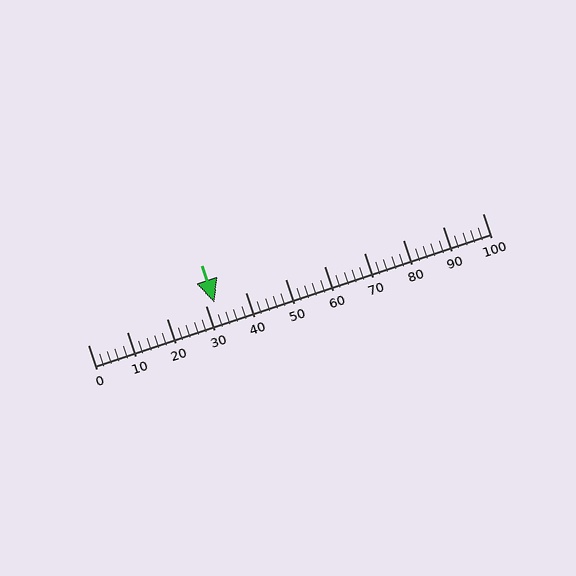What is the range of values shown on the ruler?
The ruler shows values from 0 to 100.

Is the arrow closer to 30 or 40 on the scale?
The arrow is closer to 30.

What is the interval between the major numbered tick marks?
The major tick marks are spaced 10 units apart.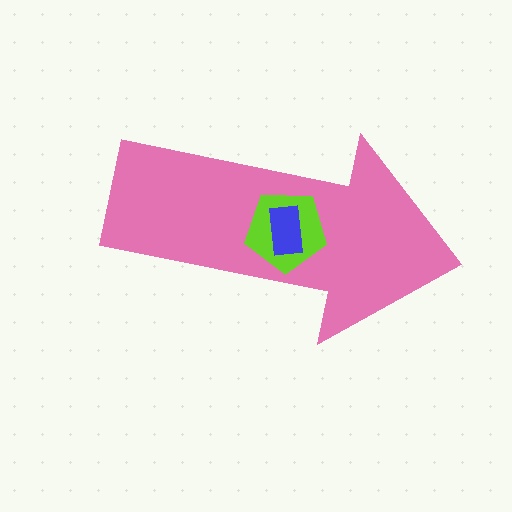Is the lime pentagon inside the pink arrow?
Yes.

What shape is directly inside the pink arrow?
The lime pentagon.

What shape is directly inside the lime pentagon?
The blue rectangle.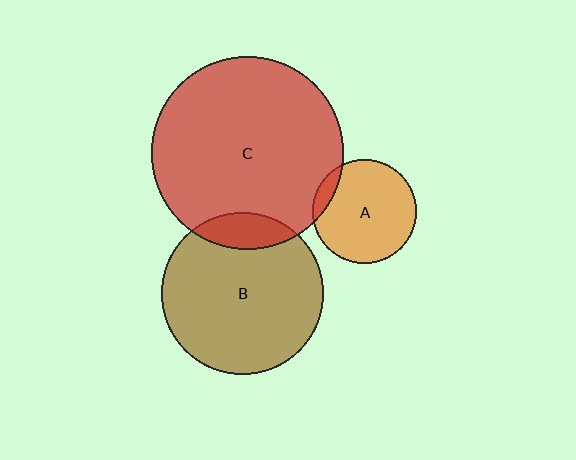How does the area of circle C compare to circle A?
Approximately 3.4 times.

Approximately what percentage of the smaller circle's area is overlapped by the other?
Approximately 10%.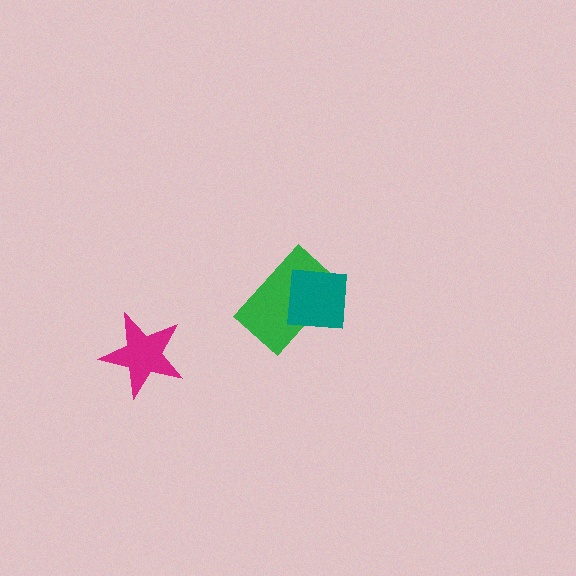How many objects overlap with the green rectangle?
1 object overlaps with the green rectangle.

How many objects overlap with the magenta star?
0 objects overlap with the magenta star.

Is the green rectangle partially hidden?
Yes, it is partially covered by another shape.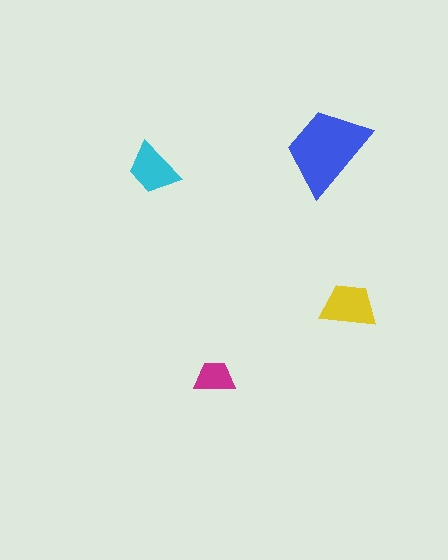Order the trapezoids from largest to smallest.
the blue one, the yellow one, the cyan one, the magenta one.